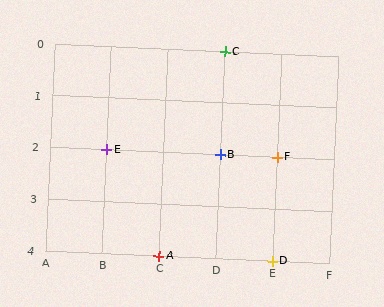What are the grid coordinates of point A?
Point A is at grid coordinates (C, 4).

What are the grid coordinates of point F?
Point F is at grid coordinates (E, 2).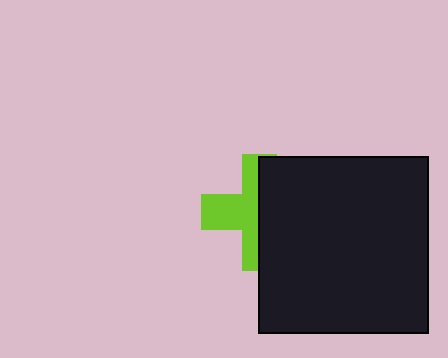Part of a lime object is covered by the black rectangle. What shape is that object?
It is a cross.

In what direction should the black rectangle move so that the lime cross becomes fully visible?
The black rectangle should move right. That is the shortest direction to clear the overlap and leave the lime cross fully visible.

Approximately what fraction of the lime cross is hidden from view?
Roughly 53% of the lime cross is hidden behind the black rectangle.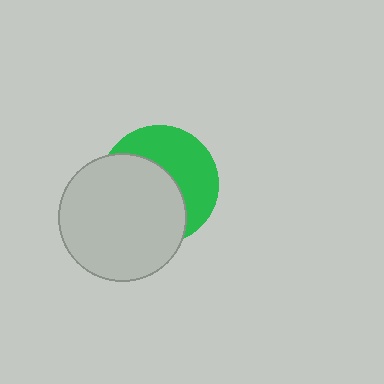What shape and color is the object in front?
The object in front is a light gray circle.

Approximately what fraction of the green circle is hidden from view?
Roughly 55% of the green circle is hidden behind the light gray circle.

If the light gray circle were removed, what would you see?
You would see the complete green circle.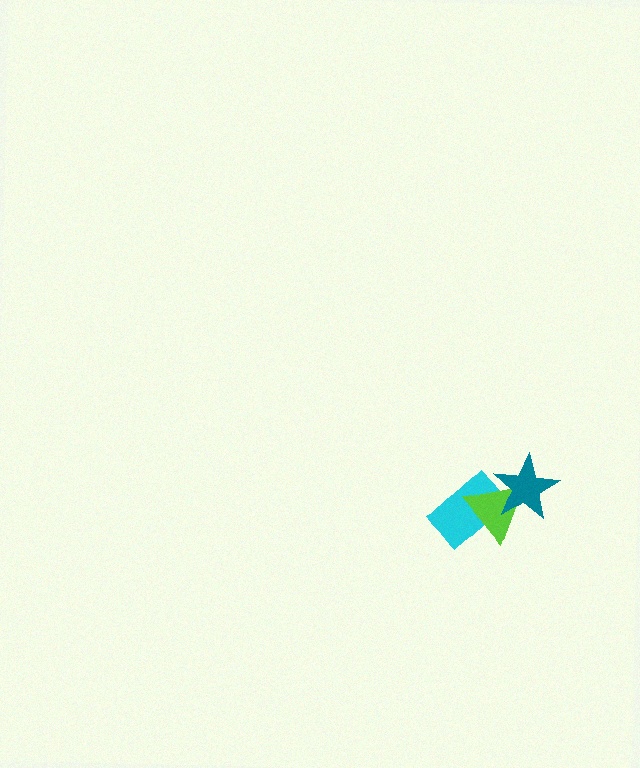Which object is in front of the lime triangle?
The teal star is in front of the lime triangle.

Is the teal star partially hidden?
No, no other shape covers it.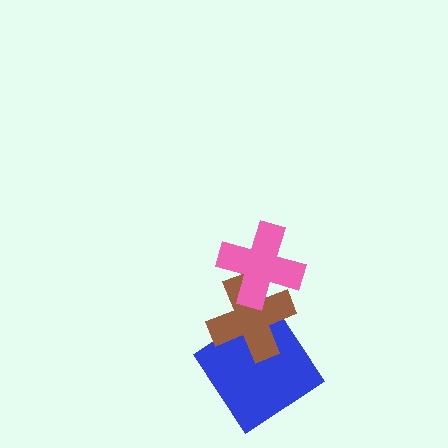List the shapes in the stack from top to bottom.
From top to bottom: the pink cross, the brown cross, the blue diamond.